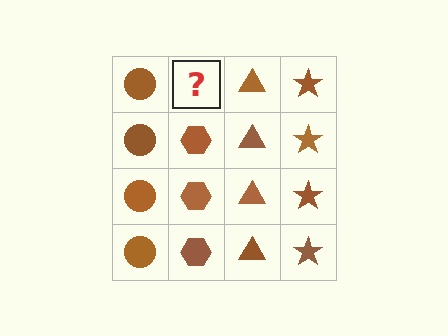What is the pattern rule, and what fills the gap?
The rule is that each column has a consistent shape. The gap should be filled with a brown hexagon.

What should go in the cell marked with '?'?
The missing cell should contain a brown hexagon.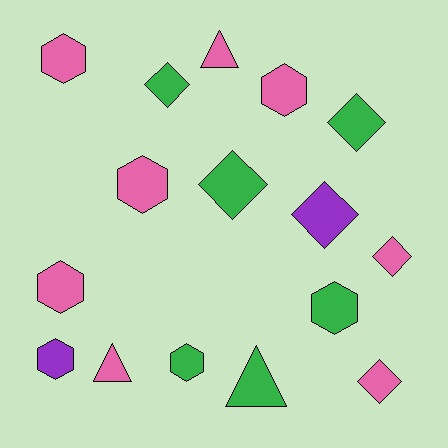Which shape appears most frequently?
Hexagon, with 7 objects.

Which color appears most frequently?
Pink, with 8 objects.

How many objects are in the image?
There are 16 objects.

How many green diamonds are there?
There are 3 green diamonds.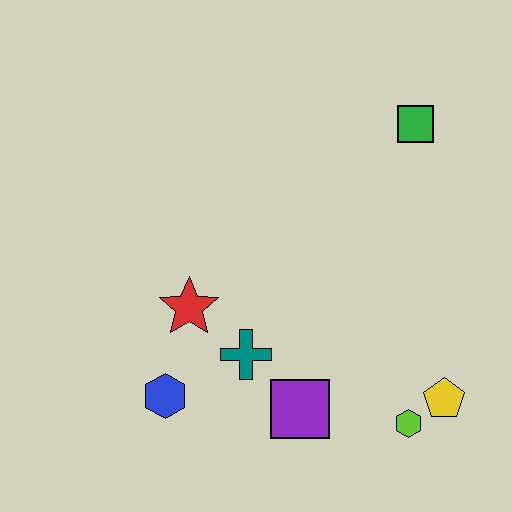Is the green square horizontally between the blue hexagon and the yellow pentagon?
Yes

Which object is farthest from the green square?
The blue hexagon is farthest from the green square.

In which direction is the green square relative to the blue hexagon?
The green square is above the blue hexagon.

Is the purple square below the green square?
Yes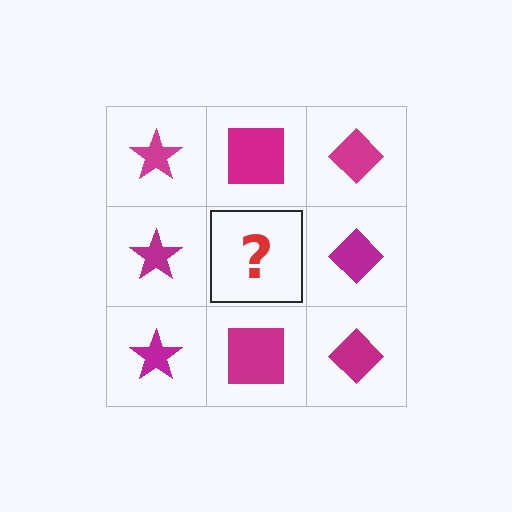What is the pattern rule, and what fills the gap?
The rule is that each column has a consistent shape. The gap should be filled with a magenta square.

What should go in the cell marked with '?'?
The missing cell should contain a magenta square.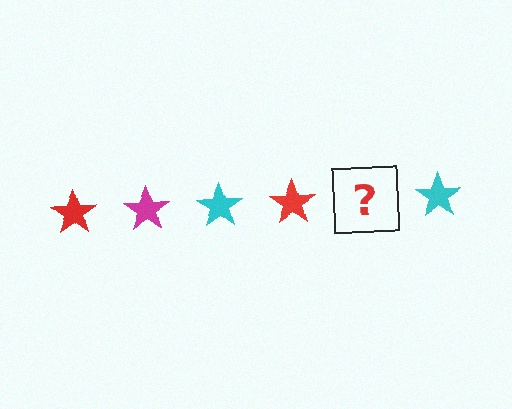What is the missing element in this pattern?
The missing element is a magenta star.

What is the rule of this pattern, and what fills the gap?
The rule is that the pattern cycles through red, magenta, cyan stars. The gap should be filled with a magenta star.